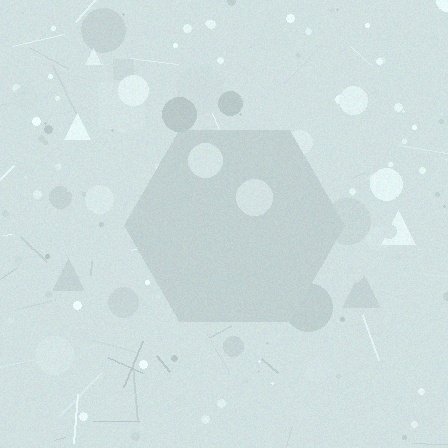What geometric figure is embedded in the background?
A hexagon is embedded in the background.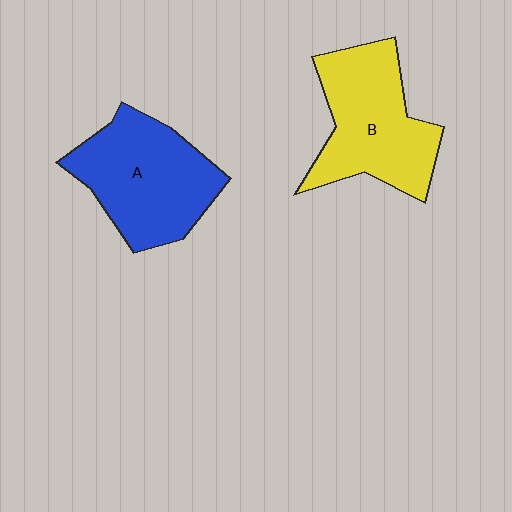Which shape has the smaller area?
Shape B (yellow).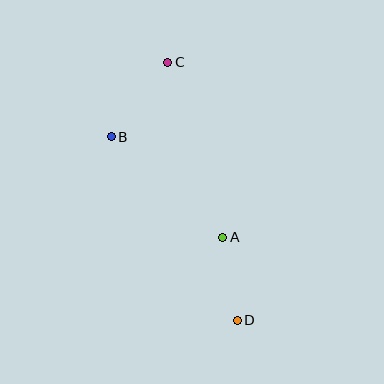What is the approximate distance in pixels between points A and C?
The distance between A and C is approximately 184 pixels.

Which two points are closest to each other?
Points A and D are closest to each other.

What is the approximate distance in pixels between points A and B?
The distance between A and B is approximately 150 pixels.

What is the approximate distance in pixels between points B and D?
The distance between B and D is approximately 223 pixels.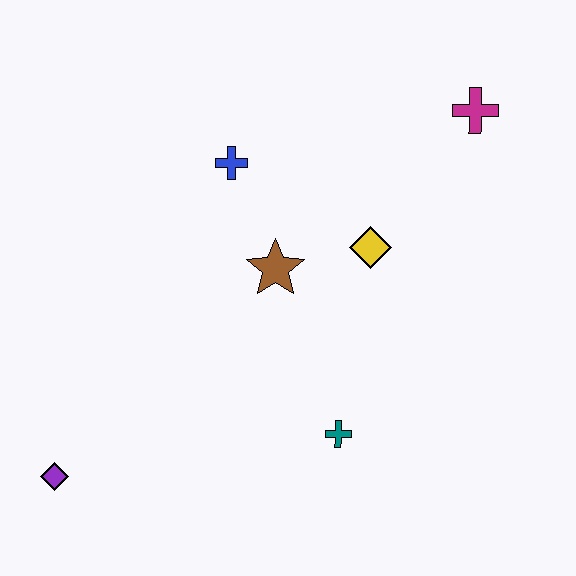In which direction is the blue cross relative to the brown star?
The blue cross is above the brown star.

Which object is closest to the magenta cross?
The yellow diamond is closest to the magenta cross.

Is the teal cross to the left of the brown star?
No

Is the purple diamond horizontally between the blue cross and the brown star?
No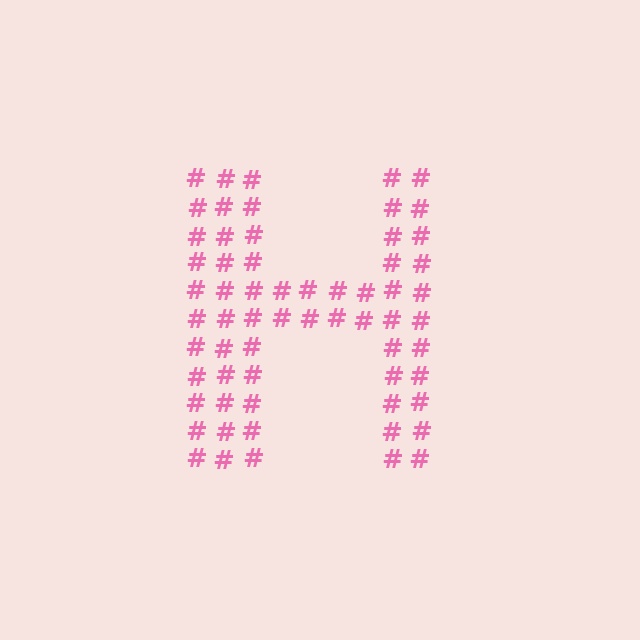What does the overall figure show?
The overall figure shows the letter H.